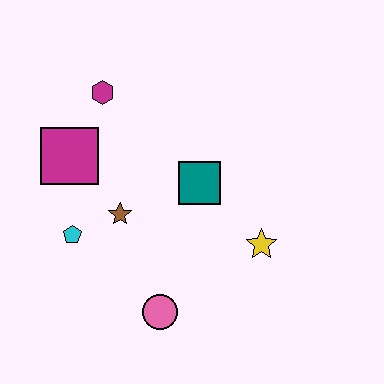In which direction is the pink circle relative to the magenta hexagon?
The pink circle is below the magenta hexagon.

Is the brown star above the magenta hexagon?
No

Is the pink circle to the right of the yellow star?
No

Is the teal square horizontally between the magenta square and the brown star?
No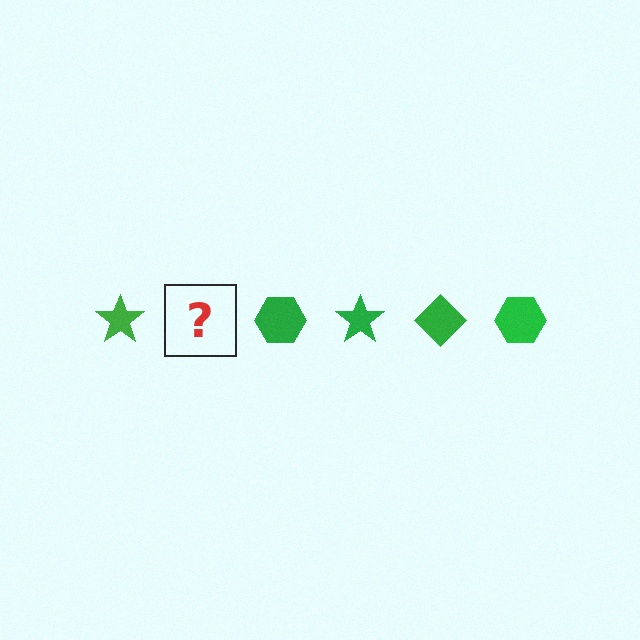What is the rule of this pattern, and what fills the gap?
The rule is that the pattern cycles through star, diamond, hexagon shapes in green. The gap should be filled with a green diamond.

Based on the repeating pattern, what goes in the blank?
The blank should be a green diamond.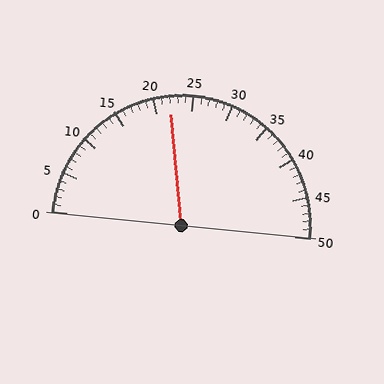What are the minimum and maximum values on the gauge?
The gauge ranges from 0 to 50.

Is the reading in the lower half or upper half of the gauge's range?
The reading is in the lower half of the range (0 to 50).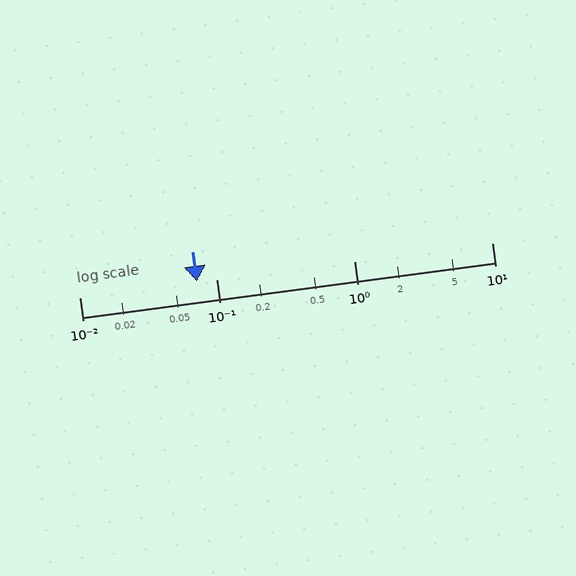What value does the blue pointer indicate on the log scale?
The pointer indicates approximately 0.072.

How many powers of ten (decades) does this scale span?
The scale spans 3 decades, from 0.01 to 10.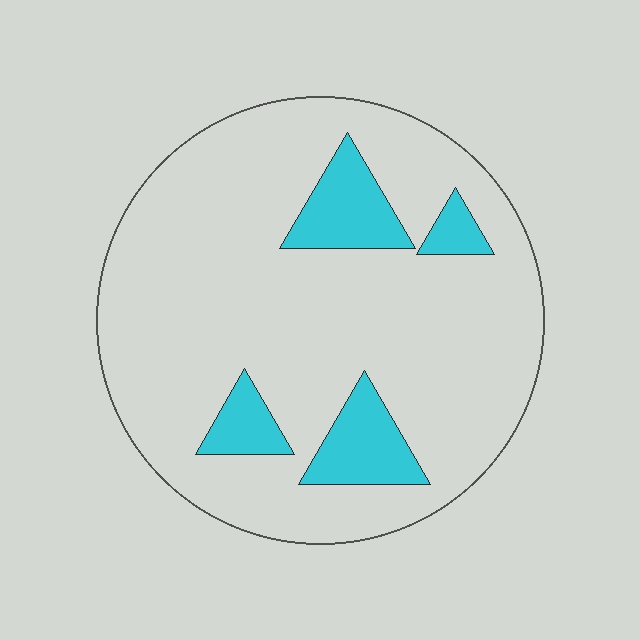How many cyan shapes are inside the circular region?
4.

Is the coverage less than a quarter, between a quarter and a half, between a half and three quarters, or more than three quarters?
Less than a quarter.